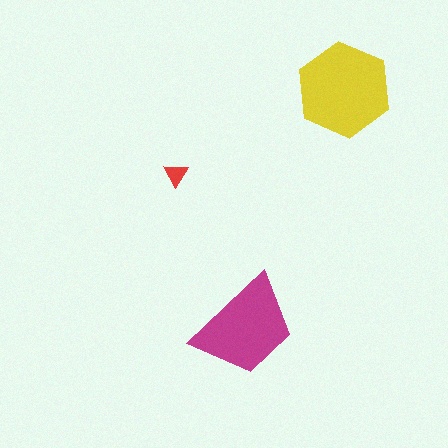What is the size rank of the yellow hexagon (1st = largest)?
1st.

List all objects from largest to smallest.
The yellow hexagon, the magenta trapezoid, the red triangle.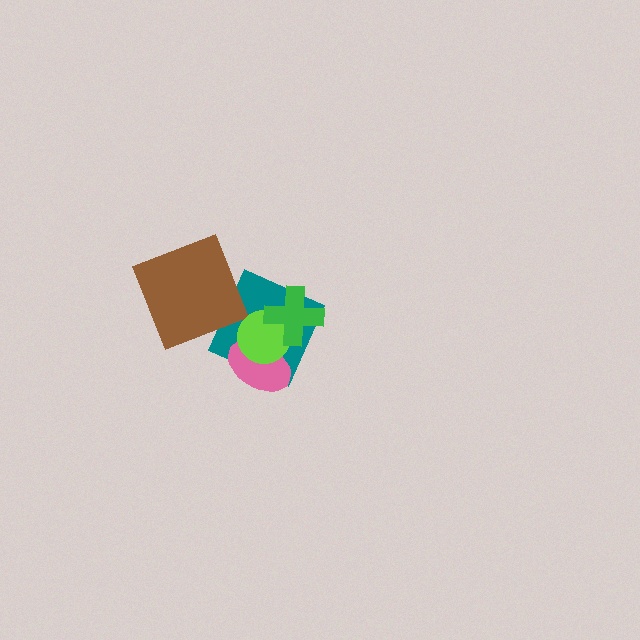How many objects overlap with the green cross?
2 objects overlap with the green cross.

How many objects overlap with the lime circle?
3 objects overlap with the lime circle.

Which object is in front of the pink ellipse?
The lime circle is in front of the pink ellipse.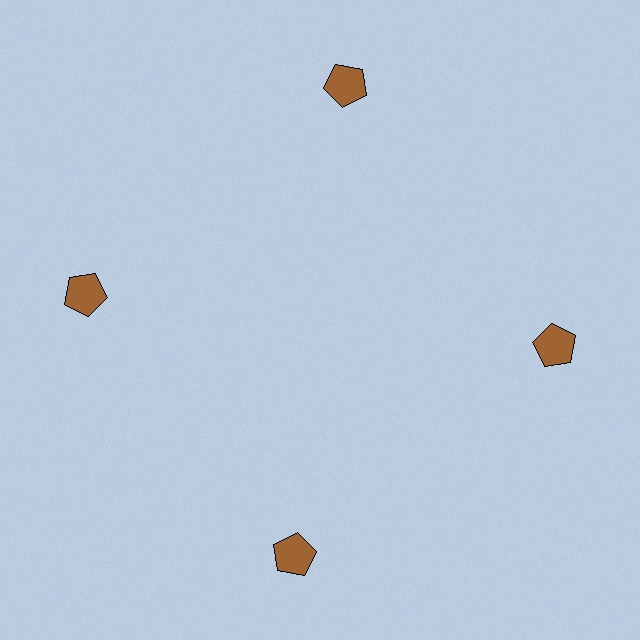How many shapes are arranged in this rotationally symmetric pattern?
There are 4 shapes, arranged in 4 groups of 1.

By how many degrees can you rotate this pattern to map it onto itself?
The pattern maps onto itself every 90 degrees of rotation.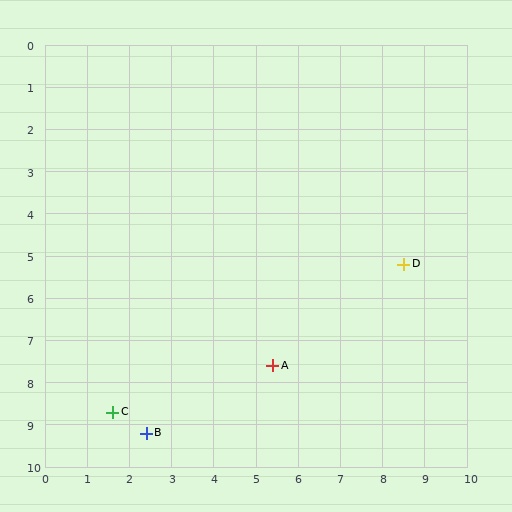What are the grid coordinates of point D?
Point D is at approximately (8.5, 5.2).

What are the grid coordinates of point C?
Point C is at approximately (1.6, 8.7).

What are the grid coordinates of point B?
Point B is at approximately (2.4, 9.2).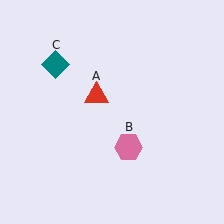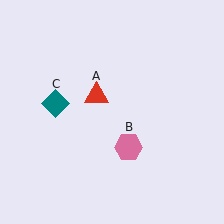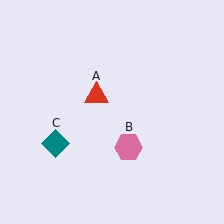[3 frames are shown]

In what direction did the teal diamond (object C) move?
The teal diamond (object C) moved down.